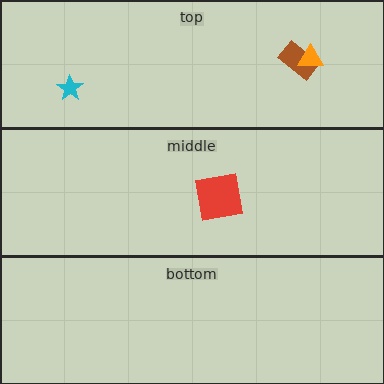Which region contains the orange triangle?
The top region.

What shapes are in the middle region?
The red square.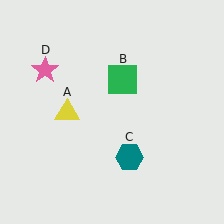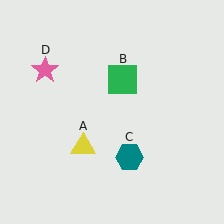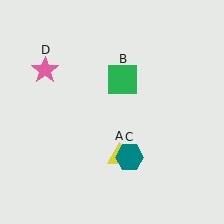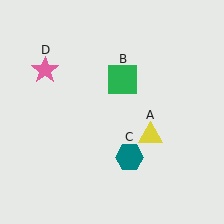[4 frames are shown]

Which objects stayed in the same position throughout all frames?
Green square (object B) and teal hexagon (object C) and pink star (object D) remained stationary.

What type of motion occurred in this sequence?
The yellow triangle (object A) rotated counterclockwise around the center of the scene.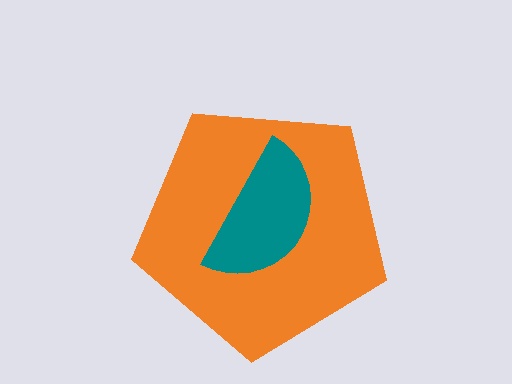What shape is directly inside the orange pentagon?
The teal semicircle.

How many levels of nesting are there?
2.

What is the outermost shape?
The orange pentagon.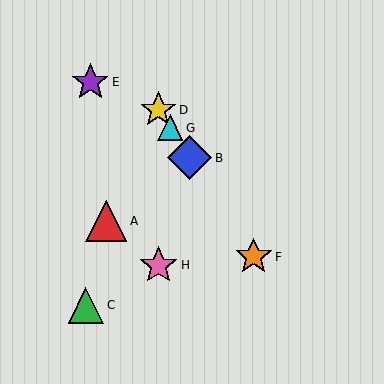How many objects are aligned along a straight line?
4 objects (B, D, F, G) are aligned along a straight line.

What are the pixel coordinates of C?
Object C is at (86, 305).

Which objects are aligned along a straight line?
Objects B, D, F, G are aligned along a straight line.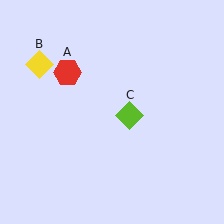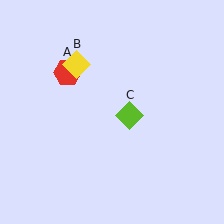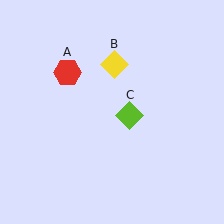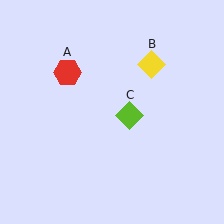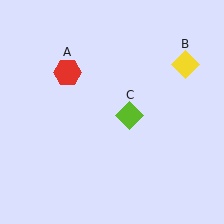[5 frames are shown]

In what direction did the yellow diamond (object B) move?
The yellow diamond (object B) moved right.